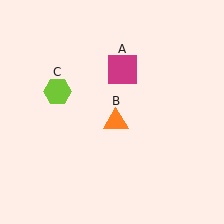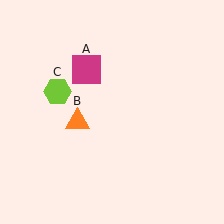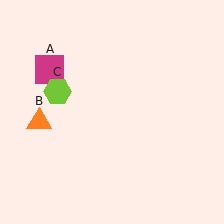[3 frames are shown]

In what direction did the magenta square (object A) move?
The magenta square (object A) moved left.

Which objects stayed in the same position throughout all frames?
Lime hexagon (object C) remained stationary.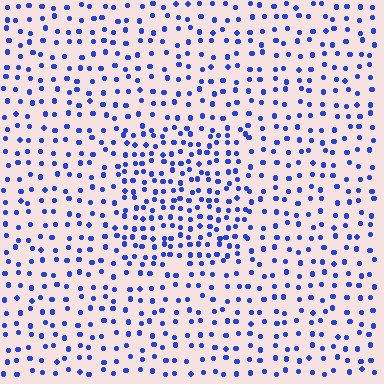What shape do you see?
I see a rectangle.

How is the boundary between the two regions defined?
The boundary is defined by a change in element density (approximately 1.7x ratio). All elements are the same color, size, and shape.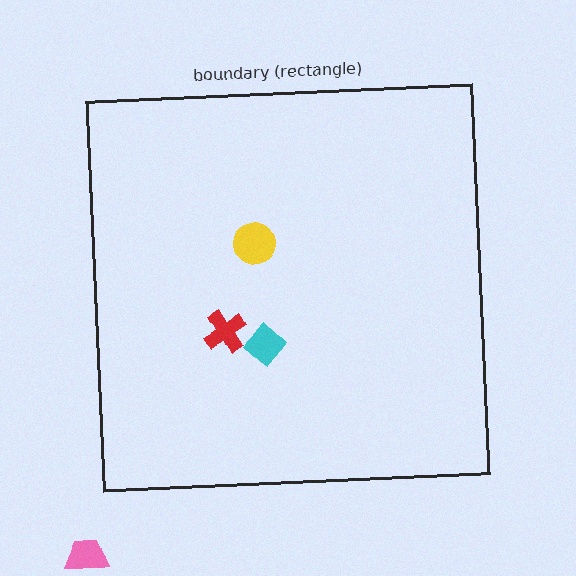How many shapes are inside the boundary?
3 inside, 1 outside.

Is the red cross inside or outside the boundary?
Inside.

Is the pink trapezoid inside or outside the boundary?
Outside.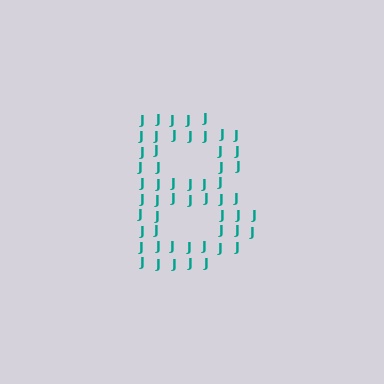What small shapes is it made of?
It is made of small letter J's.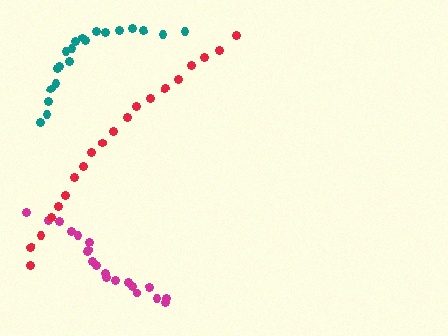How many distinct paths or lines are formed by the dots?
There are 3 distinct paths.